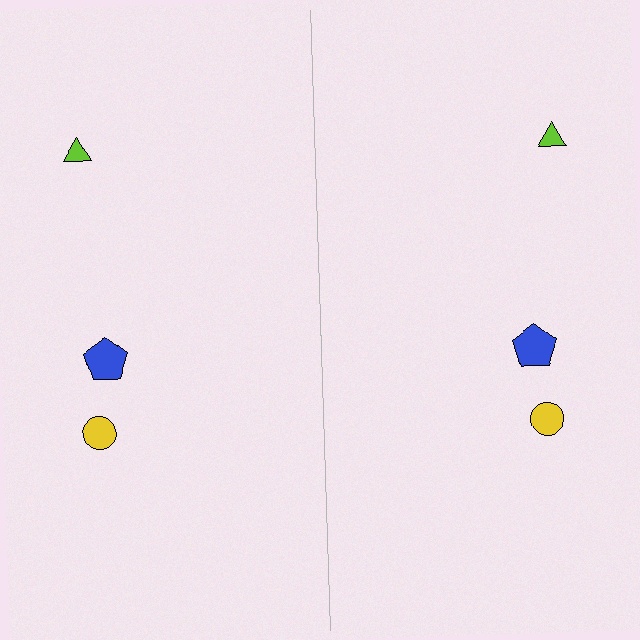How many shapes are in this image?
There are 6 shapes in this image.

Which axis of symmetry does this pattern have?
The pattern has a vertical axis of symmetry running through the center of the image.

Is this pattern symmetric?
Yes, this pattern has bilateral (reflection) symmetry.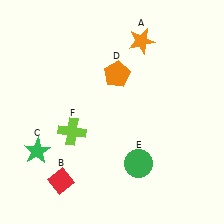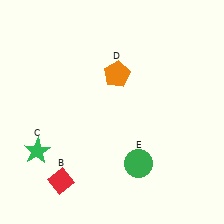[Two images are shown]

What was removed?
The lime cross (F), the orange star (A) were removed in Image 2.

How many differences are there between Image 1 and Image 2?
There are 2 differences between the two images.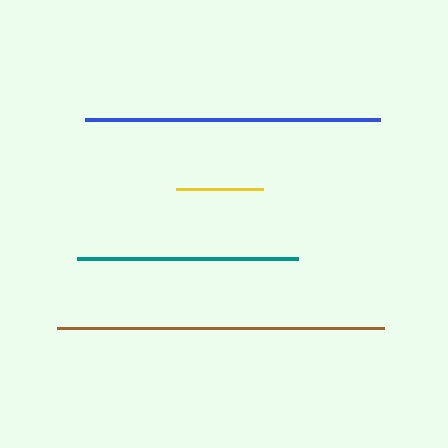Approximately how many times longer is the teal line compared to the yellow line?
The teal line is approximately 2.5 times the length of the yellow line.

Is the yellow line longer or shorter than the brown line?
The brown line is longer than the yellow line.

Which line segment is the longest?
The brown line is the longest at approximately 327 pixels.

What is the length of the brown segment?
The brown segment is approximately 327 pixels long.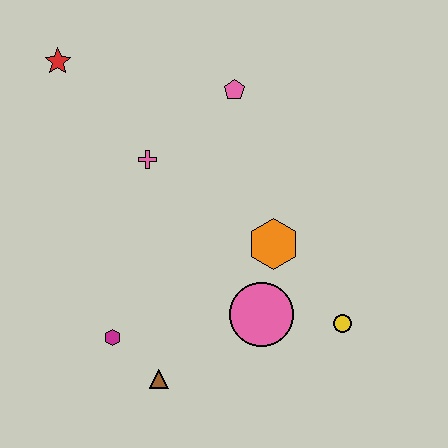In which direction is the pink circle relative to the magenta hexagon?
The pink circle is to the right of the magenta hexagon.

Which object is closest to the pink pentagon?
The pink cross is closest to the pink pentagon.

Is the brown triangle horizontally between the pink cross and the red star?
No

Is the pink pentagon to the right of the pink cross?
Yes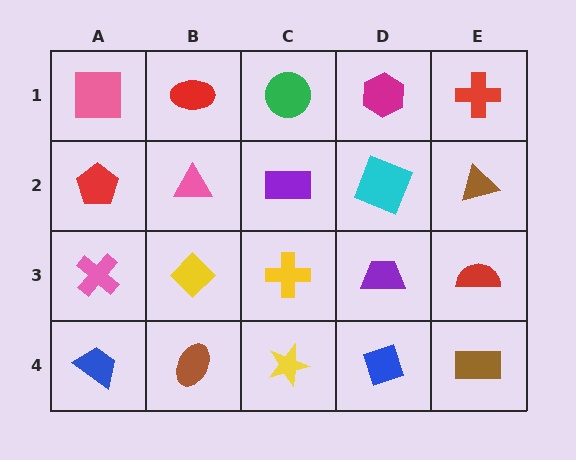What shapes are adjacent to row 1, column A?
A red pentagon (row 2, column A), a red ellipse (row 1, column B).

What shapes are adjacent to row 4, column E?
A red semicircle (row 3, column E), a blue diamond (row 4, column D).